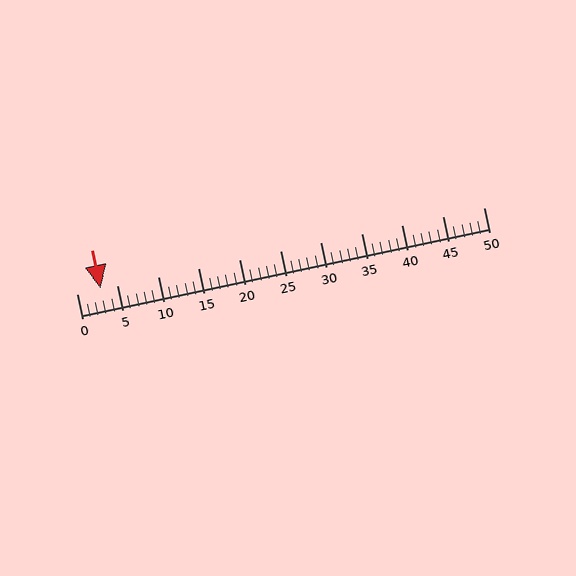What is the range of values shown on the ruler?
The ruler shows values from 0 to 50.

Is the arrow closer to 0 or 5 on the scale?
The arrow is closer to 5.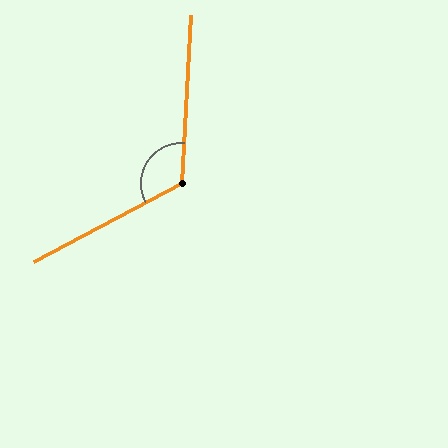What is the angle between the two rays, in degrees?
Approximately 121 degrees.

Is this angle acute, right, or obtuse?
It is obtuse.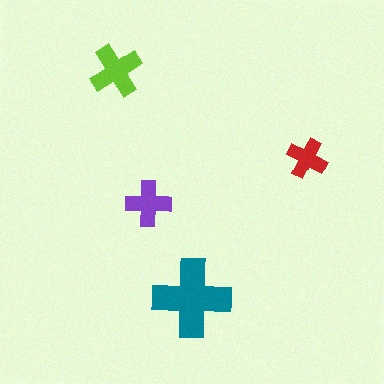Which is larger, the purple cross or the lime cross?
The lime one.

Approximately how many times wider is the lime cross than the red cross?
About 1.5 times wider.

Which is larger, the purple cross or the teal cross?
The teal one.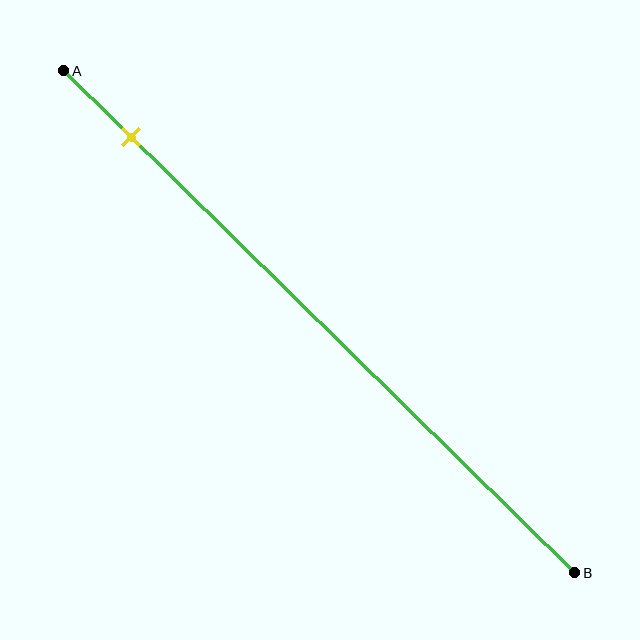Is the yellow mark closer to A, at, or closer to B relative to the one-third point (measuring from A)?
The yellow mark is closer to point A than the one-third point of segment AB.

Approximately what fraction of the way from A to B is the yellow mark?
The yellow mark is approximately 15% of the way from A to B.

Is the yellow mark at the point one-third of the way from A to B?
No, the mark is at about 15% from A, not at the 33% one-third point.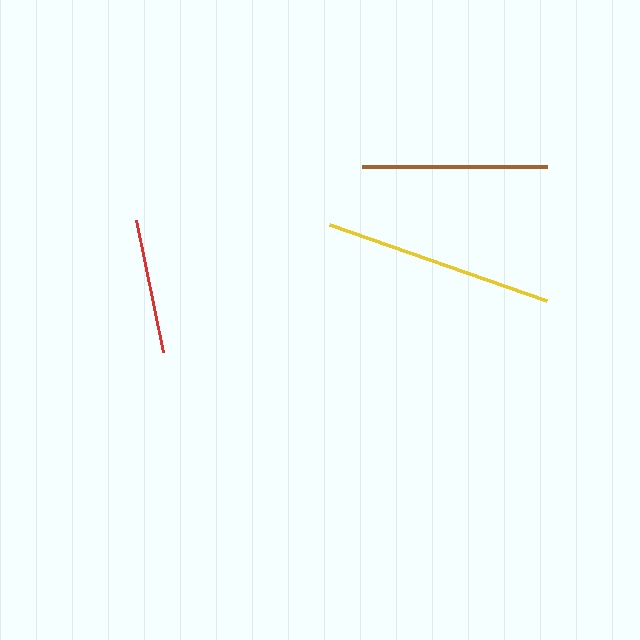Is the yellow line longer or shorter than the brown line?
The yellow line is longer than the brown line.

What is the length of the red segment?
The red segment is approximately 135 pixels long.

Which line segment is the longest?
The yellow line is the longest at approximately 230 pixels.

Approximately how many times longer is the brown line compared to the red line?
The brown line is approximately 1.4 times the length of the red line.